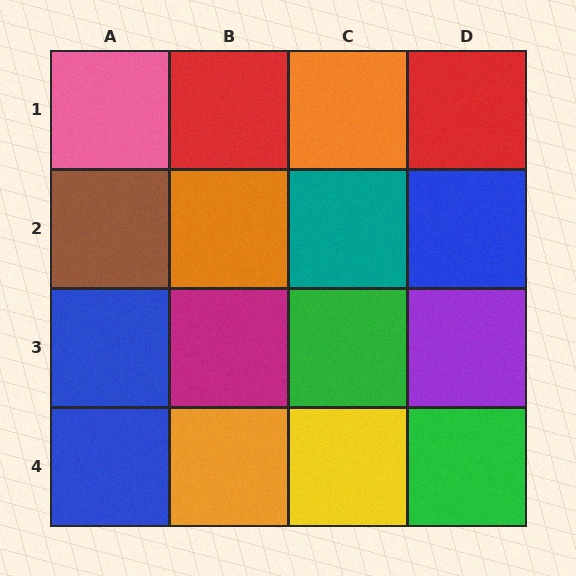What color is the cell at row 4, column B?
Orange.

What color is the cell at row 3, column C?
Green.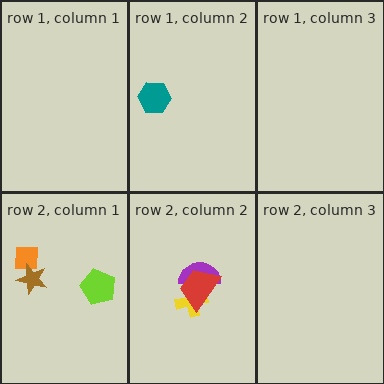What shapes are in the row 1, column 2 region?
The teal hexagon.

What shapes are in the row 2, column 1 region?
The orange square, the lime pentagon, the brown star.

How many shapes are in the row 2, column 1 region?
3.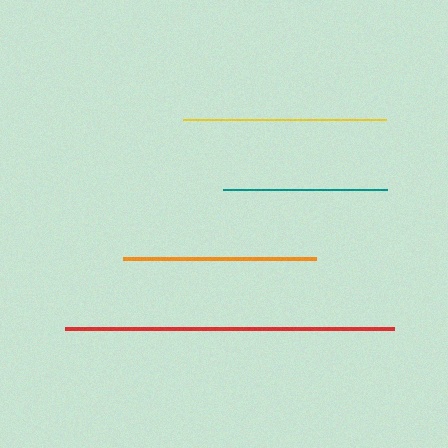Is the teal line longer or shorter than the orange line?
The orange line is longer than the teal line.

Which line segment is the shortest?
The teal line is the shortest at approximately 165 pixels.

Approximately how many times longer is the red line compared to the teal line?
The red line is approximately 2.0 times the length of the teal line.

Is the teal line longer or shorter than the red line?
The red line is longer than the teal line.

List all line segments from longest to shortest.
From longest to shortest: red, yellow, orange, teal.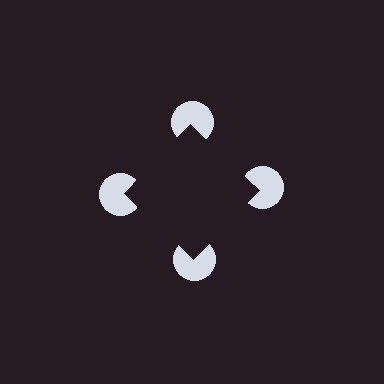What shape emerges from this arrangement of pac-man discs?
An illusory square — its edges are inferred from the aligned wedge cuts in the pac-man discs, not physically drawn.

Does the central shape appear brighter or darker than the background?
It typically appears slightly darker than the background, even though no actual brightness change is drawn.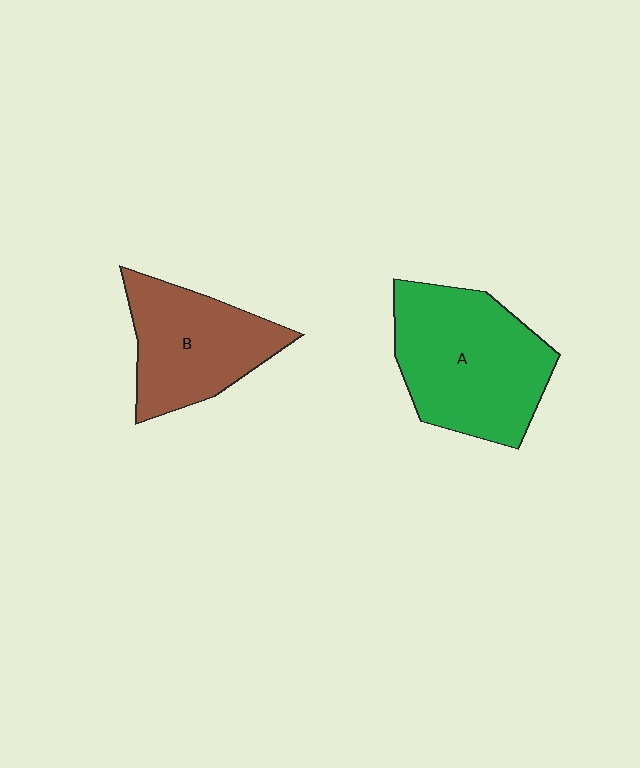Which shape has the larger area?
Shape A (green).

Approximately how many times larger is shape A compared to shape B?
Approximately 1.3 times.